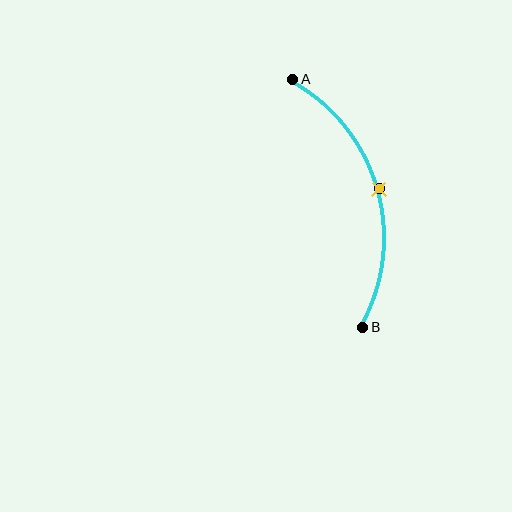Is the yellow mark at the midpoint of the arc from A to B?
Yes. The yellow mark lies on the arc at equal arc-length from both A and B — it is the arc midpoint.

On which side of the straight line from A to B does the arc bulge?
The arc bulges to the right of the straight line connecting A and B.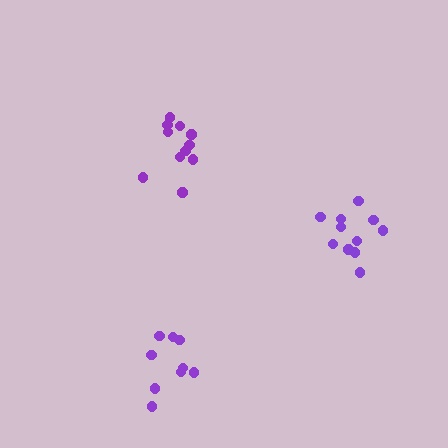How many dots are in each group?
Group 1: 11 dots, Group 2: 9 dots, Group 3: 11 dots (31 total).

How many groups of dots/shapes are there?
There are 3 groups.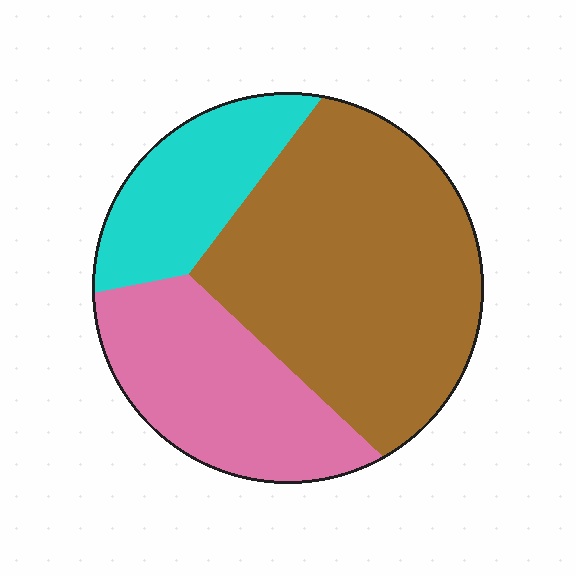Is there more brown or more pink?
Brown.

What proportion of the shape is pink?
Pink takes up between a sixth and a third of the shape.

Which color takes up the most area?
Brown, at roughly 55%.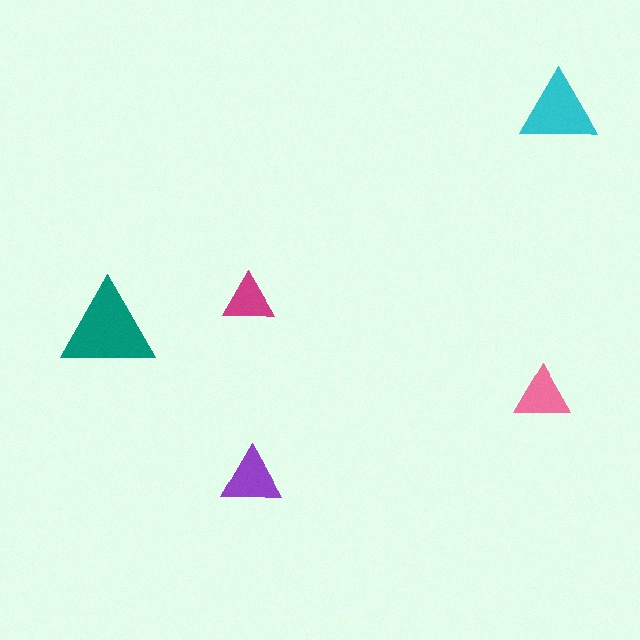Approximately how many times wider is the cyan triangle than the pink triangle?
About 1.5 times wider.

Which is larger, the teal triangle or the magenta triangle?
The teal one.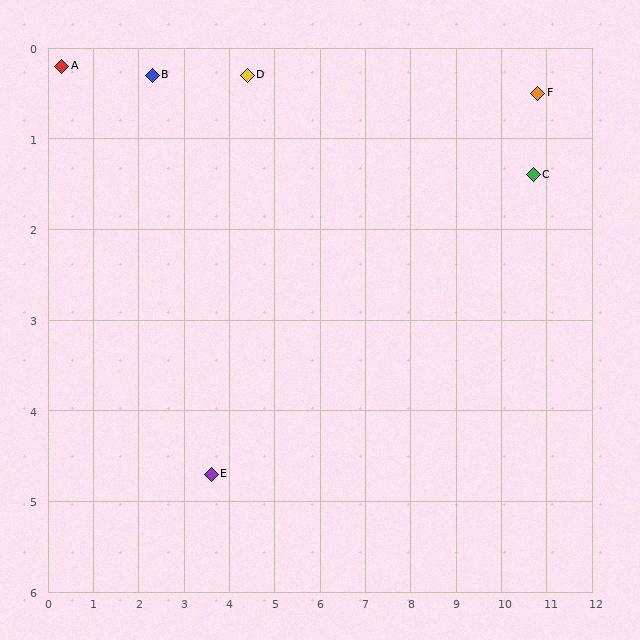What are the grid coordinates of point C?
Point C is at approximately (10.7, 1.4).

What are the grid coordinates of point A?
Point A is at approximately (0.3, 0.2).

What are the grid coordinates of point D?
Point D is at approximately (4.4, 0.3).